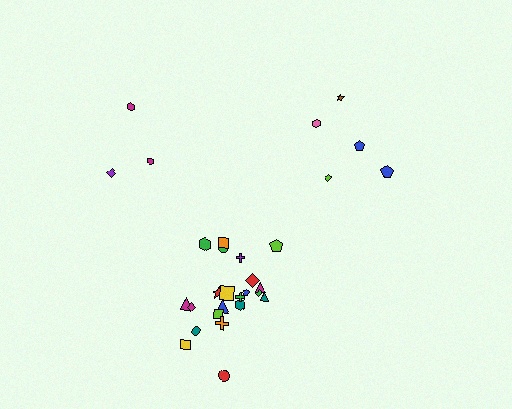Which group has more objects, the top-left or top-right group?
The top-right group.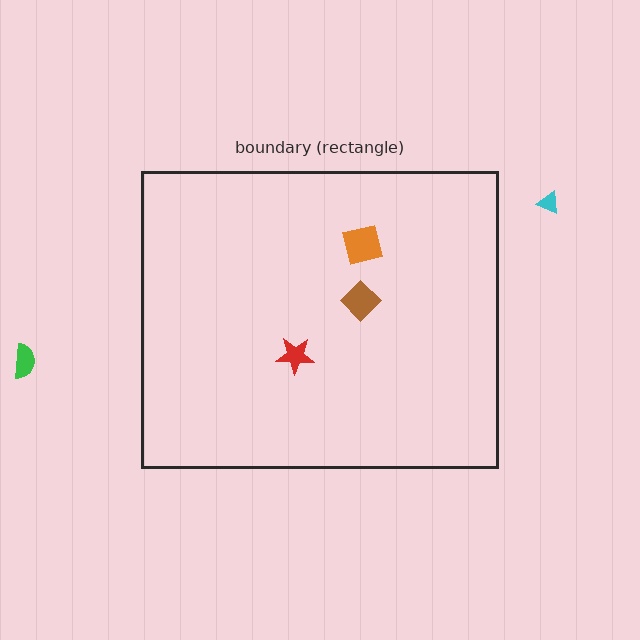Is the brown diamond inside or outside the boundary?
Inside.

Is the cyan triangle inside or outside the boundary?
Outside.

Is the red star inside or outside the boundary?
Inside.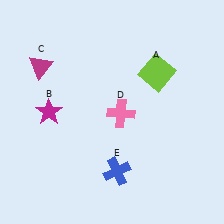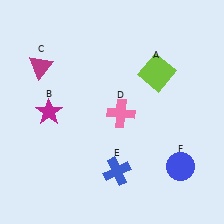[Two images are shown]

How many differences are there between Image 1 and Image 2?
There is 1 difference between the two images.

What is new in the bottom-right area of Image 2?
A blue circle (F) was added in the bottom-right area of Image 2.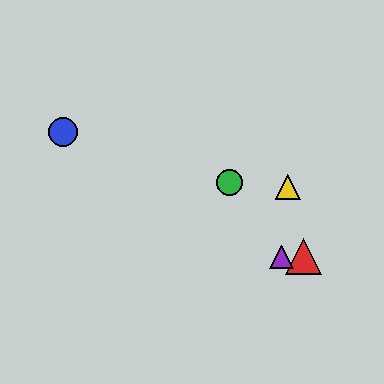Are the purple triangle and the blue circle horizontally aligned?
No, the purple triangle is at y≈257 and the blue circle is at y≈132.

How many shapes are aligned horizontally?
2 shapes (the red triangle, the purple triangle) are aligned horizontally.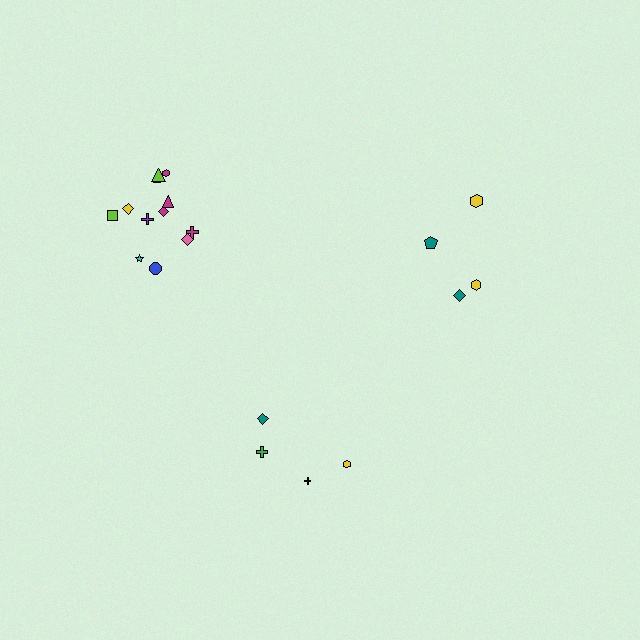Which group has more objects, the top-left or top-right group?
The top-left group.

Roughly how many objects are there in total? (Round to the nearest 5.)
Roughly 20 objects in total.